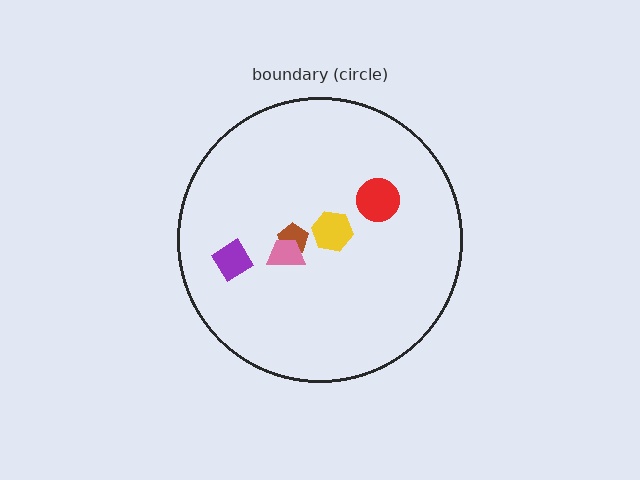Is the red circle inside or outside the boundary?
Inside.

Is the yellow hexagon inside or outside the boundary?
Inside.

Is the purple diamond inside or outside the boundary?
Inside.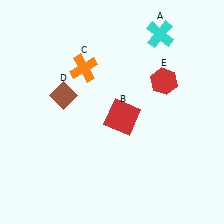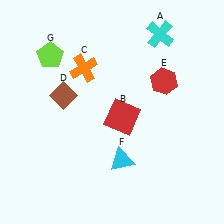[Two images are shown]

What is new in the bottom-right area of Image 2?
A cyan triangle (F) was added in the bottom-right area of Image 2.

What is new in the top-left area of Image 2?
A lime pentagon (G) was added in the top-left area of Image 2.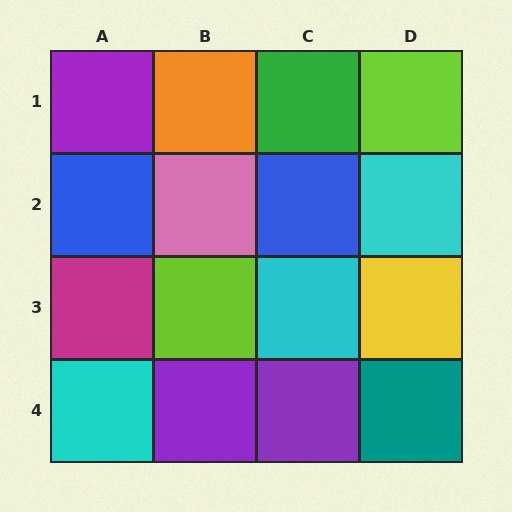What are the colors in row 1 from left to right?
Purple, orange, green, lime.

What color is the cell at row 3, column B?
Lime.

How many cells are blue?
2 cells are blue.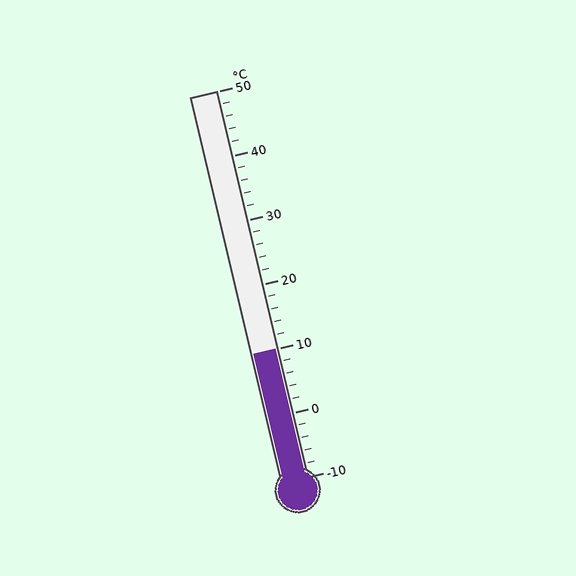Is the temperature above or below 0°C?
The temperature is above 0°C.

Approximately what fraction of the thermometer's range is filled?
The thermometer is filled to approximately 35% of its range.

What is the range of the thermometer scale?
The thermometer scale ranges from -10°C to 50°C.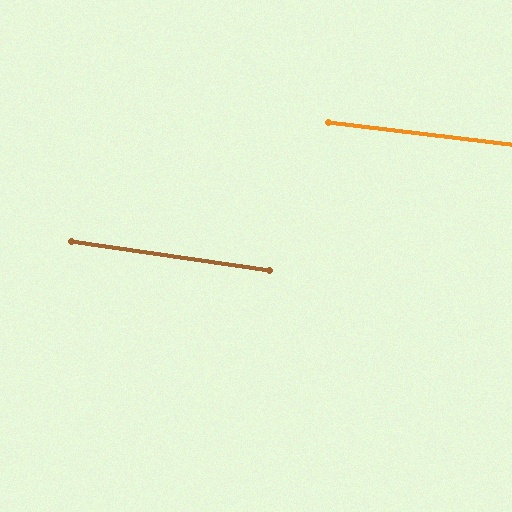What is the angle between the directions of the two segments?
Approximately 1 degree.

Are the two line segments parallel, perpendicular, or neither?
Parallel — their directions differ by only 1.2°.